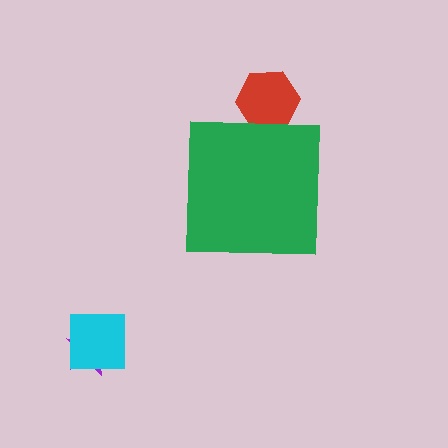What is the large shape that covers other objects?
A green square.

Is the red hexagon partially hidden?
Yes, the red hexagon is partially hidden behind the green square.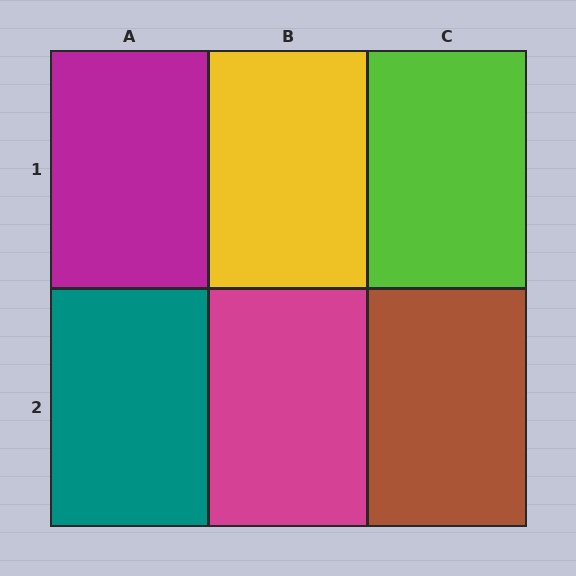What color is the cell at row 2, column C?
Brown.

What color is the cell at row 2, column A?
Teal.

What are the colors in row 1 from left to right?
Magenta, yellow, lime.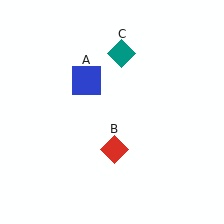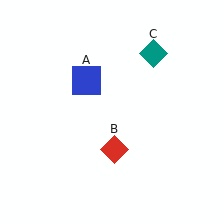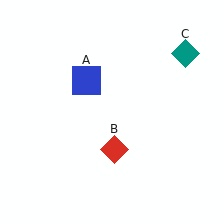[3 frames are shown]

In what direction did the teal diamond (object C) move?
The teal diamond (object C) moved right.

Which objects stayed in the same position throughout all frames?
Blue square (object A) and red diamond (object B) remained stationary.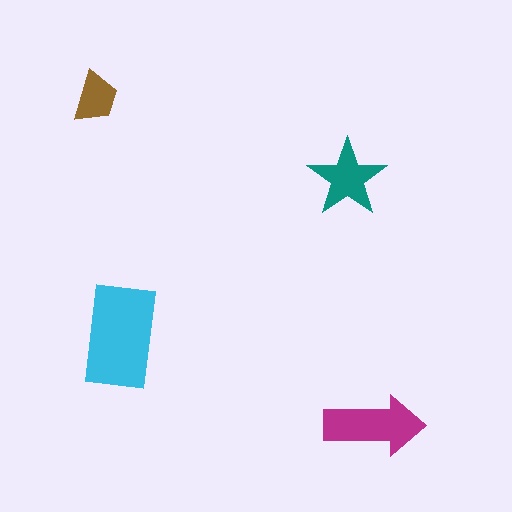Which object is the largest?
The cyan rectangle.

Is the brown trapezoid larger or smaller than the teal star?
Smaller.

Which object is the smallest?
The brown trapezoid.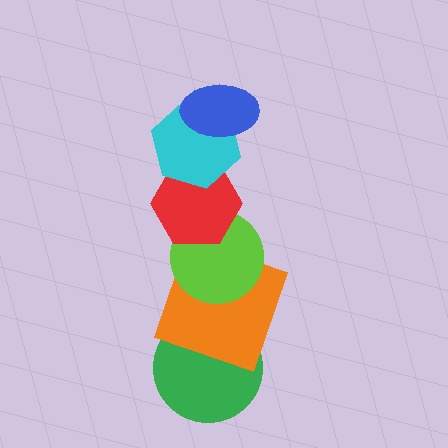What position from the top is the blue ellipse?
The blue ellipse is 1st from the top.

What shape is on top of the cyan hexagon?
The blue ellipse is on top of the cyan hexagon.